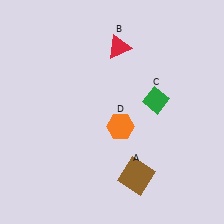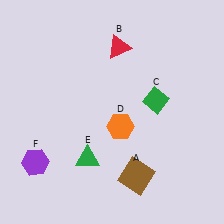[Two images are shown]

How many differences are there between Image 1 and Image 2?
There are 2 differences between the two images.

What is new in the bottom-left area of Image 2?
A green triangle (E) was added in the bottom-left area of Image 2.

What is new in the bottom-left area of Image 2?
A purple hexagon (F) was added in the bottom-left area of Image 2.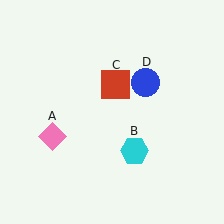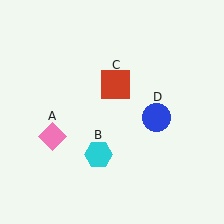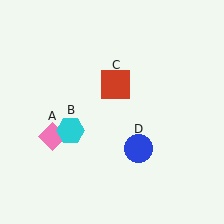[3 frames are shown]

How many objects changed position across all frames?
2 objects changed position: cyan hexagon (object B), blue circle (object D).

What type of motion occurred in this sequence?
The cyan hexagon (object B), blue circle (object D) rotated clockwise around the center of the scene.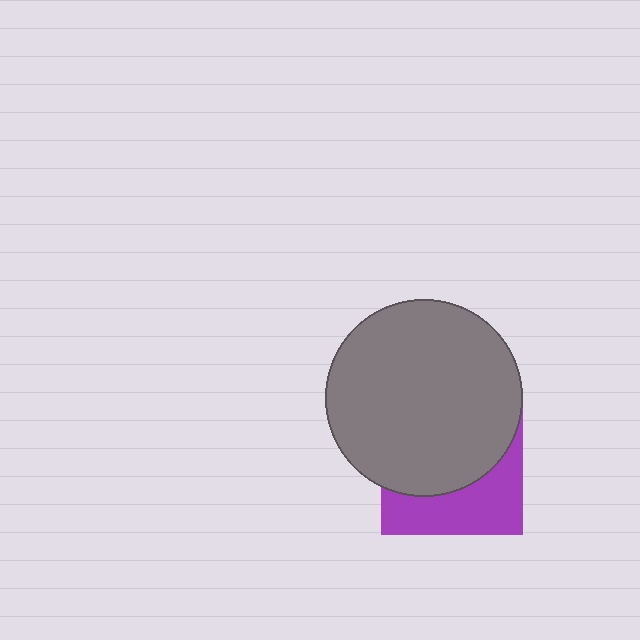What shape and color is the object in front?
The object in front is a gray circle.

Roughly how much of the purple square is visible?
A small part of it is visible (roughly 38%).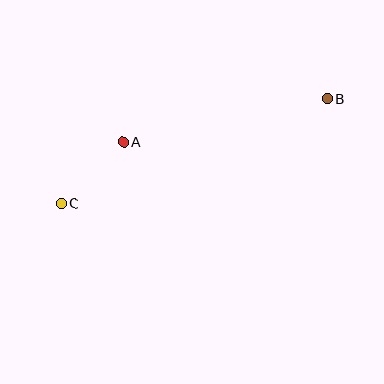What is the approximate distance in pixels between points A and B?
The distance between A and B is approximately 209 pixels.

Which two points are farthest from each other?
Points B and C are farthest from each other.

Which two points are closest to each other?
Points A and C are closest to each other.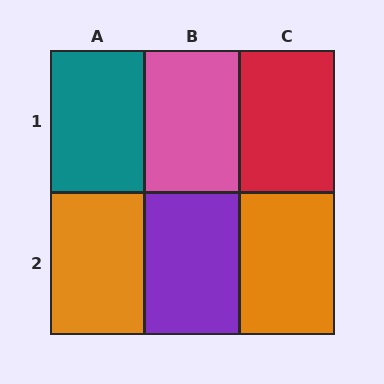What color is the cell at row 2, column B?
Purple.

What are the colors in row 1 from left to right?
Teal, pink, red.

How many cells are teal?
1 cell is teal.